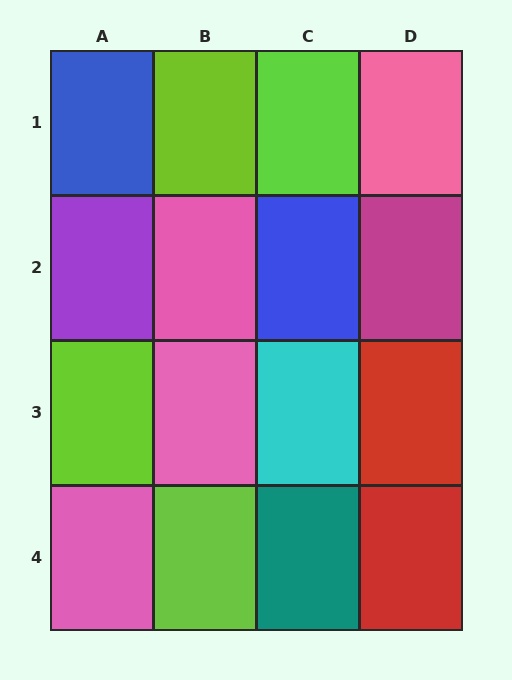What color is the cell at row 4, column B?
Lime.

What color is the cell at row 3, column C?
Cyan.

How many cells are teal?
1 cell is teal.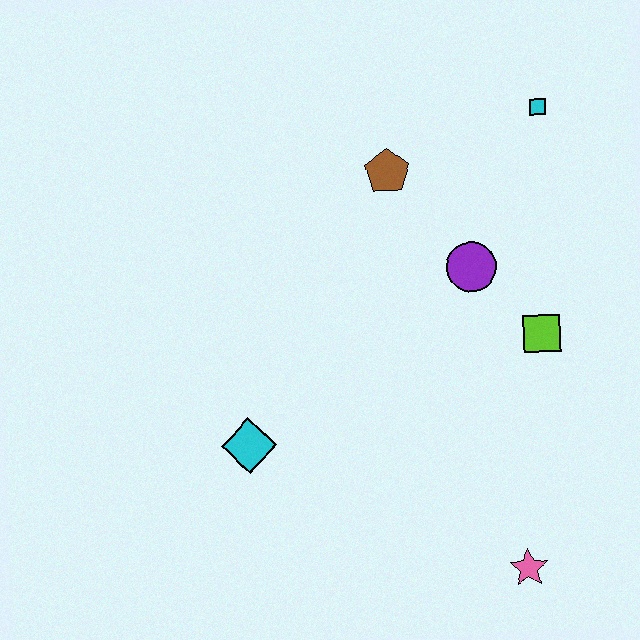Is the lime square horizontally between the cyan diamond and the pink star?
No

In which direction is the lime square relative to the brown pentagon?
The lime square is below the brown pentagon.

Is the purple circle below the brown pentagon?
Yes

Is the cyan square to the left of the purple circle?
No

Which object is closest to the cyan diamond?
The purple circle is closest to the cyan diamond.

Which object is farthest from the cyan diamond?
The cyan square is farthest from the cyan diamond.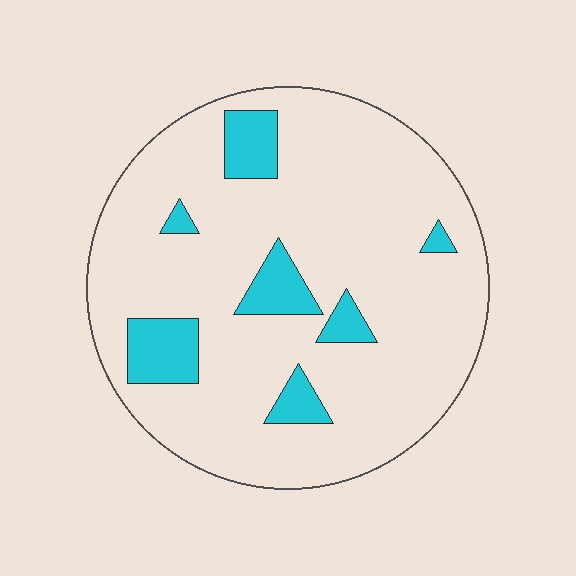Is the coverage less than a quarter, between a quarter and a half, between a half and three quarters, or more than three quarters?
Less than a quarter.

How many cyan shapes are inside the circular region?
7.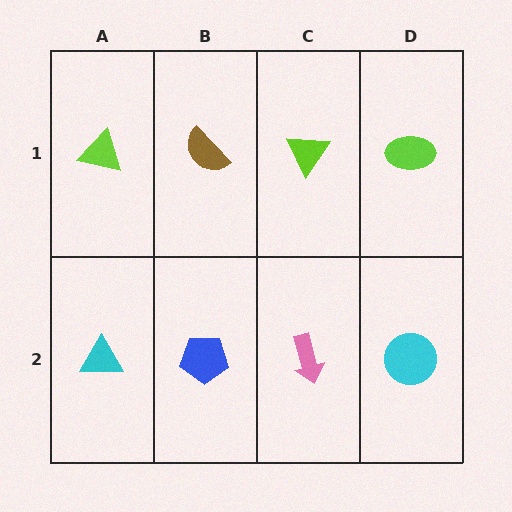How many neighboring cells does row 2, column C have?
3.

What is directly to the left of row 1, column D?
A lime triangle.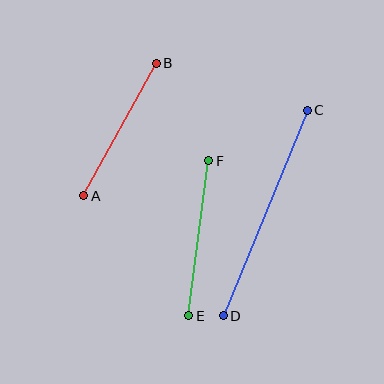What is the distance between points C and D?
The distance is approximately 222 pixels.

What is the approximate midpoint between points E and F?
The midpoint is at approximately (199, 238) pixels.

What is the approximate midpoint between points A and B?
The midpoint is at approximately (120, 129) pixels.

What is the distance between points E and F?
The distance is approximately 156 pixels.